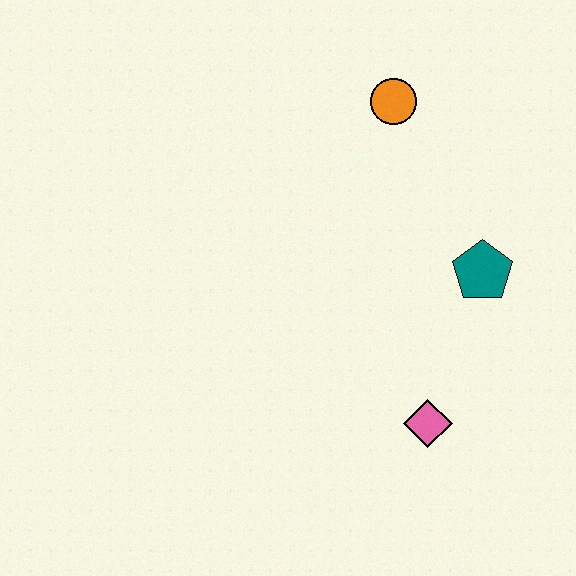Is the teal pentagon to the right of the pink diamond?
Yes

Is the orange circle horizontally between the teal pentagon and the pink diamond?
No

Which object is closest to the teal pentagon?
The pink diamond is closest to the teal pentagon.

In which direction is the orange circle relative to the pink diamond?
The orange circle is above the pink diamond.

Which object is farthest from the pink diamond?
The orange circle is farthest from the pink diamond.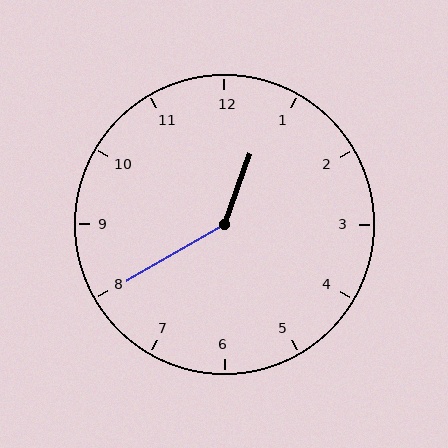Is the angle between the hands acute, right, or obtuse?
It is obtuse.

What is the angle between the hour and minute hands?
Approximately 140 degrees.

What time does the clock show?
12:40.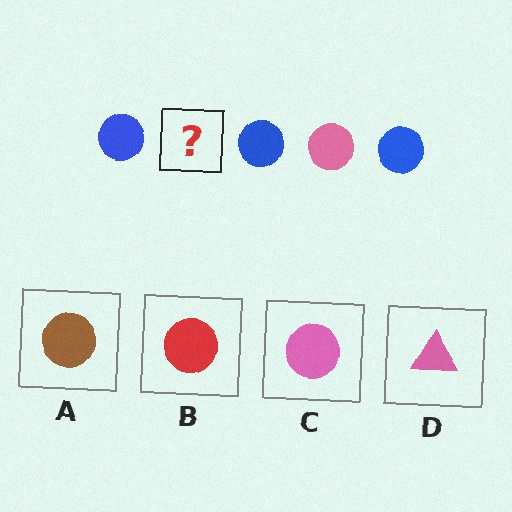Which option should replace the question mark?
Option C.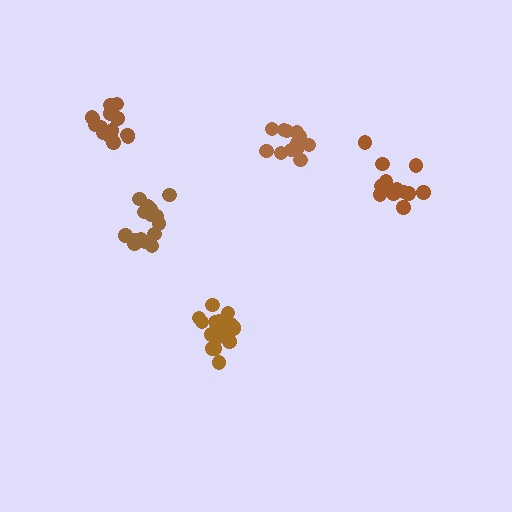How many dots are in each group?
Group 1: 15 dots, Group 2: 19 dots, Group 3: 16 dots, Group 4: 13 dots, Group 5: 15 dots (78 total).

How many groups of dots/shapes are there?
There are 5 groups.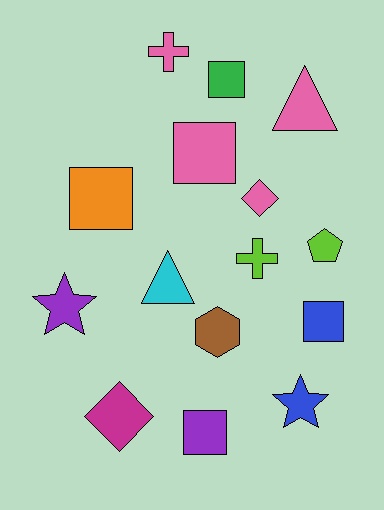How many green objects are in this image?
There is 1 green object.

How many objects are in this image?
There are 15 objects.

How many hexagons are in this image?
There is 1 hexagon.